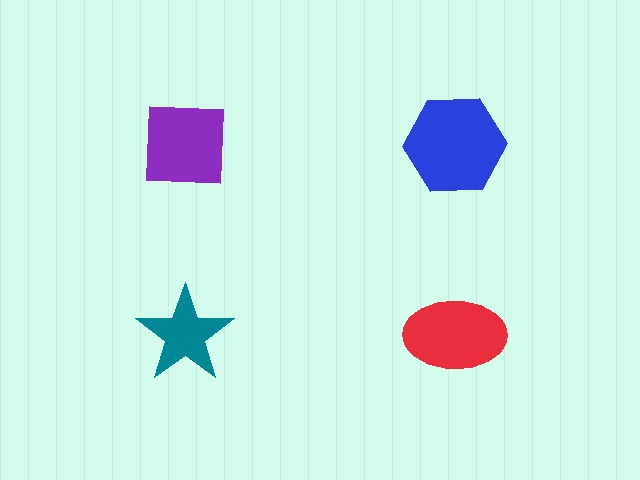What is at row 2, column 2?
A red ellipse.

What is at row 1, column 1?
A purple square.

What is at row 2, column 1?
A teal star.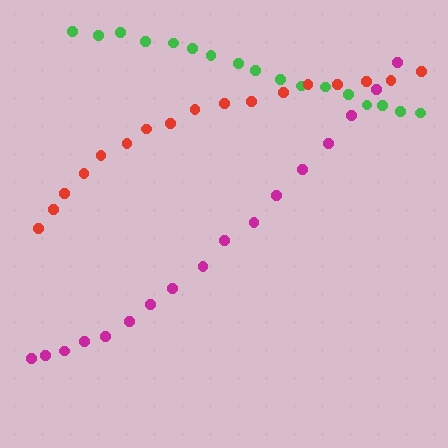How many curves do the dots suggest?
There are 3 distinct paths.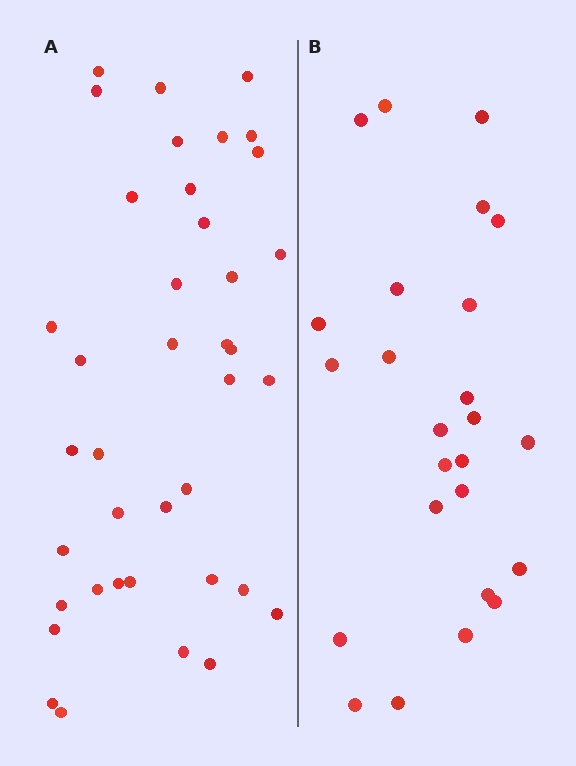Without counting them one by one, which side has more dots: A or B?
Region A (the left region) has more dots.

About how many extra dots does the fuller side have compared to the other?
Region A has approximately 15 more dots than region B.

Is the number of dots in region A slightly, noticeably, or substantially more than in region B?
Region A has substantially more. The ratio is roughly 1.6 to 1.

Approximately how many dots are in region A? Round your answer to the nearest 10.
About 40 dots. (The exact count is 39, which rounds to 40.)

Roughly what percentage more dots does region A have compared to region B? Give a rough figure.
About 55% more.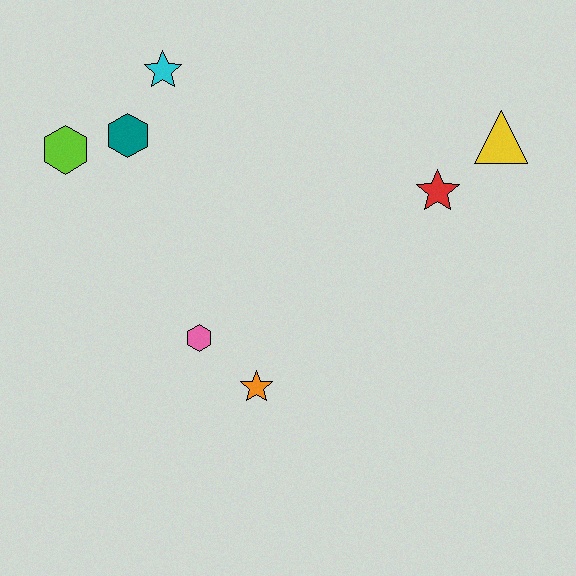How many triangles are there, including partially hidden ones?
There is 1 triangle.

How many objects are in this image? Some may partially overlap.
There are 7 objects.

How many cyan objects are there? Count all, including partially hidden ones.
There is 1 cyan object.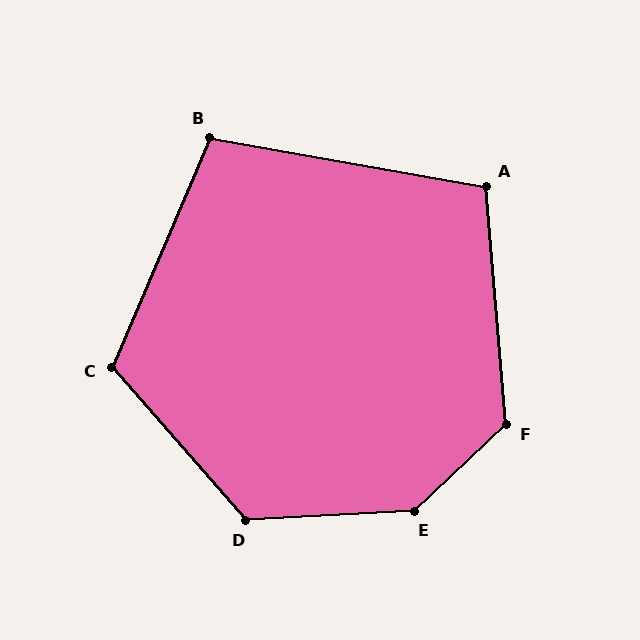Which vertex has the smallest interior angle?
B, at approximately 103 degrees.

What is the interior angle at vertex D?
Approximately 128 degrees (obtuse).